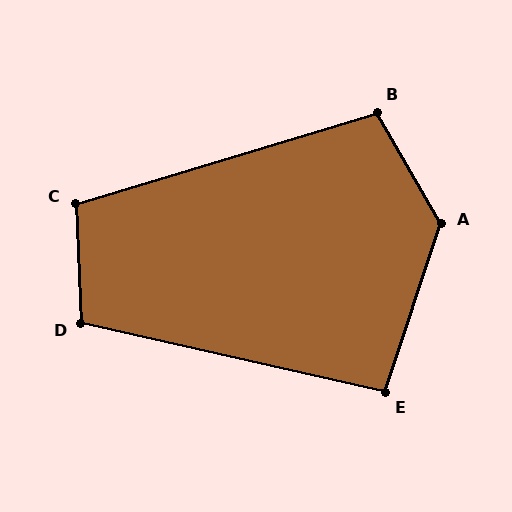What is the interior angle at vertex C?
Approximately 104 degrees (obtuse).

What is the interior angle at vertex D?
Approximately 105 degrees (obtuse).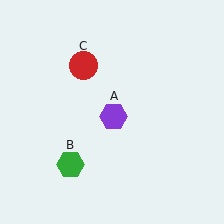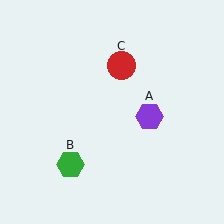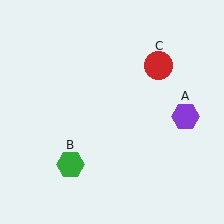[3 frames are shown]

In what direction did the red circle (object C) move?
The red circle (object C) moved right.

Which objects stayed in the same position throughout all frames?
Green hexagon (object B) remained stationary.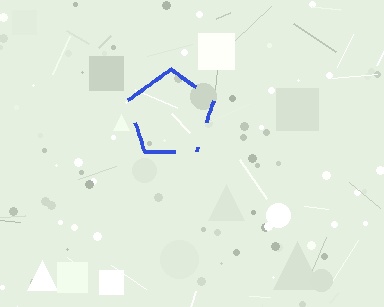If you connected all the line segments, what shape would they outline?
They would outline a pentagon.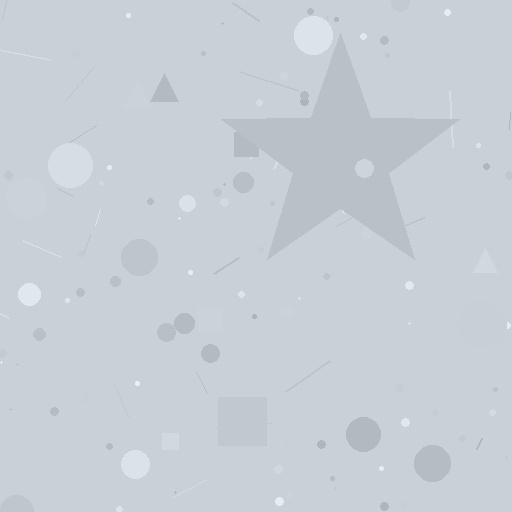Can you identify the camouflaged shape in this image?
The camouflaged shape is a star.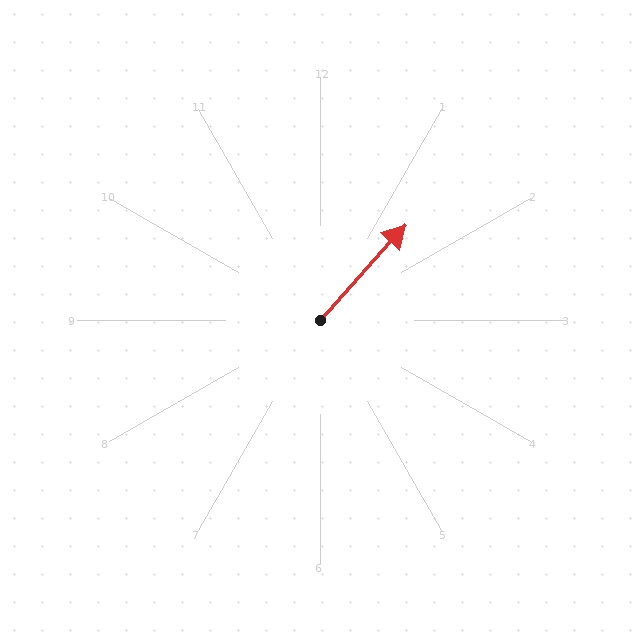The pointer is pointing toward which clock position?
Roughly 1 o'clock.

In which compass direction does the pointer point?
Northeast.